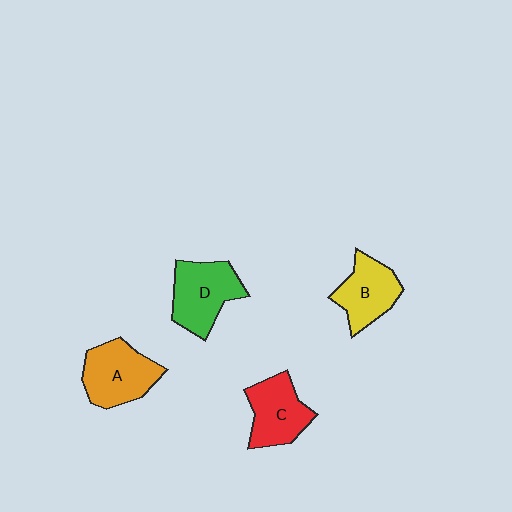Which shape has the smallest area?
Shape B (yellow).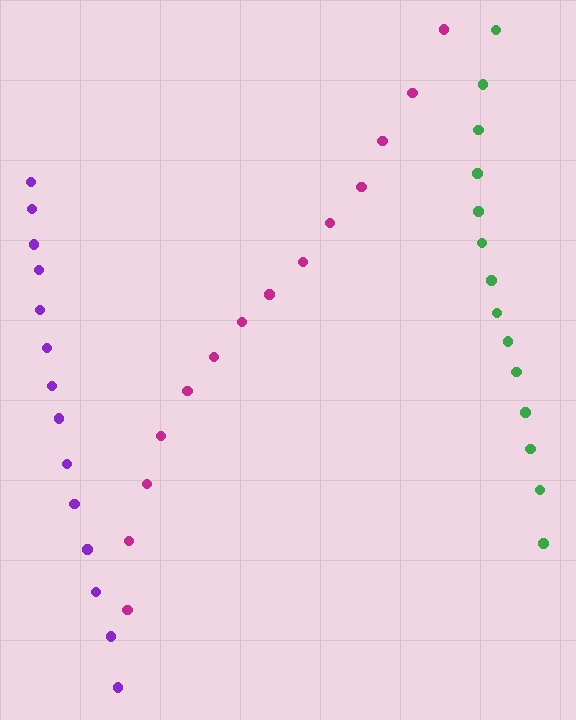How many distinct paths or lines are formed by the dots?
There are 3 distinct paths.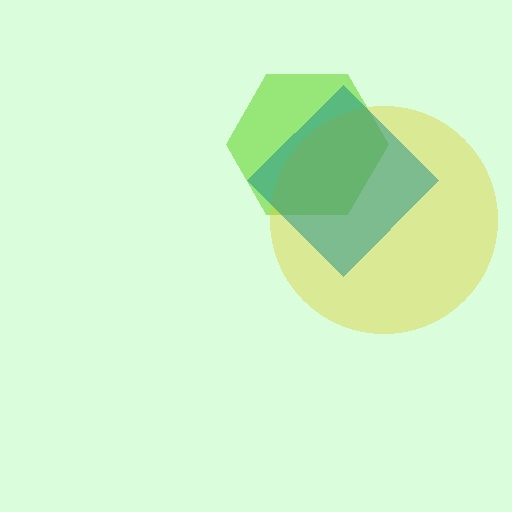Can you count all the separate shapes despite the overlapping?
Yes, there are 3 separate shapes.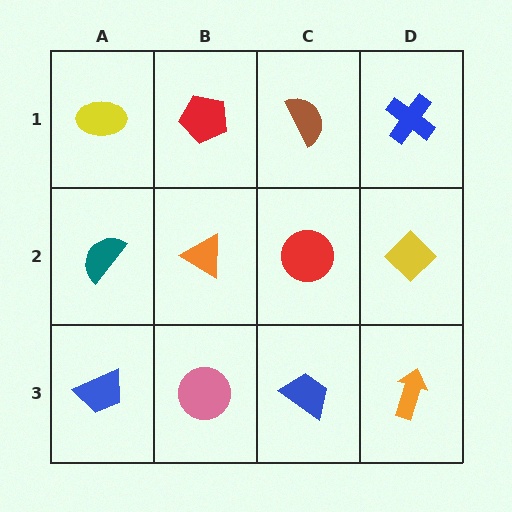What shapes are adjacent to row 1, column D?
A yellow diamond (row 2, column D), a brown semicircle (row 1, column C).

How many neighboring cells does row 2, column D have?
3.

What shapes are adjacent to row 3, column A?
A teal semicircle (row 2, column A), a pink circle (row 3, column B).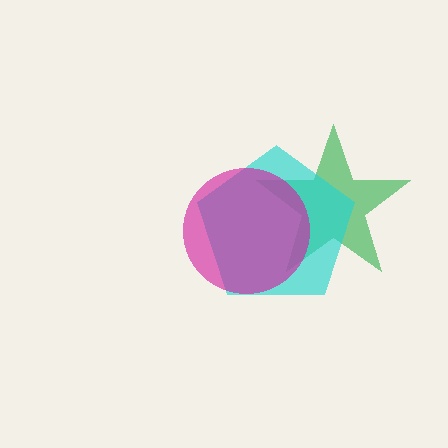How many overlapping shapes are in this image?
There are 3 overlapping shapes in the image.